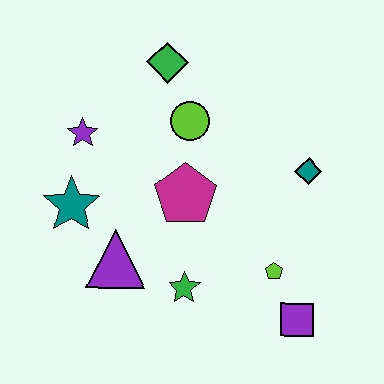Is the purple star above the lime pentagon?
Yes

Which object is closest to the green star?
The purple triangle is closest to the green star.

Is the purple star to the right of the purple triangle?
No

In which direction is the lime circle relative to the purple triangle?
The lime circle is above the purple triangle.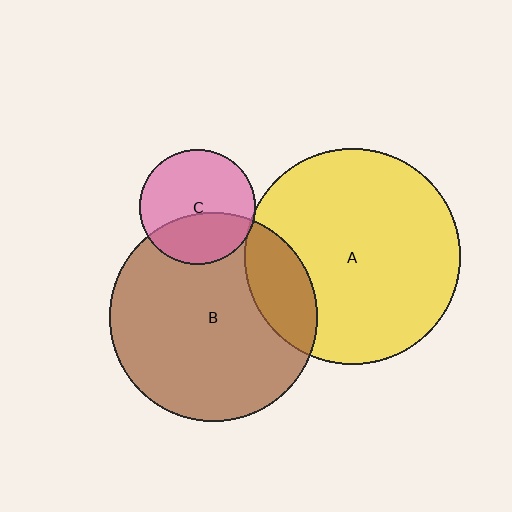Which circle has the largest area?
Circle A (yellow).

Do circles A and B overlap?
Yes.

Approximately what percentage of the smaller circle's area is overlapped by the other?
Approximately 20%.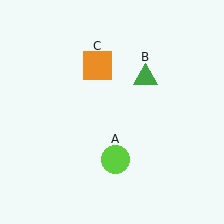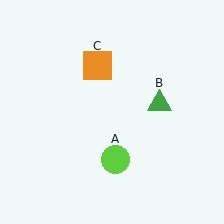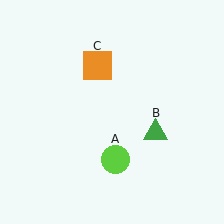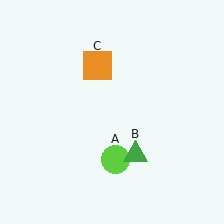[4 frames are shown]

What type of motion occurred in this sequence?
The green triangle (object B) rotated clockwise around the center of the scene.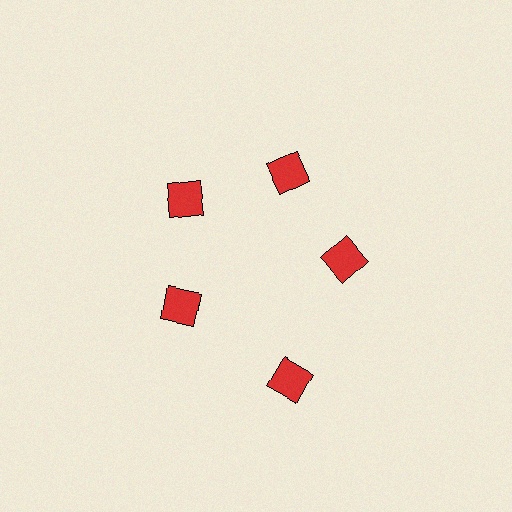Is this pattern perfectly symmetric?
No. The 5 red diamonds are arranged in a ring, but one element near the 5 o'clock position is pushed outward from the center, breaking the 5-fold rotational symmetry.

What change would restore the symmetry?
The symmetry would be restored by moving it inward, back onto the ring so that all 5 diamonds sit at equal angles and equal distance from the center.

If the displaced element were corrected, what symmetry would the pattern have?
It would have 5-fold rotational symmetry — the pattern would map onto itself every 72 degrees.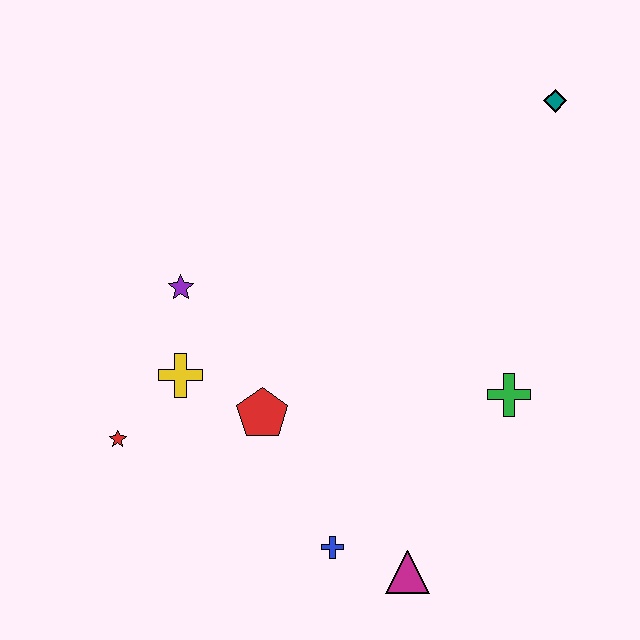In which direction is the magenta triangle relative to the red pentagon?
The magenta triangle is below the red pentagon.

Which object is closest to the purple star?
The yellow cross is closest to the purple star.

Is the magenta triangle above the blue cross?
No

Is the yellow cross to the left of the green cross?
Yes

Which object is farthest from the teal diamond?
The red star is farthest from the teal diamond.